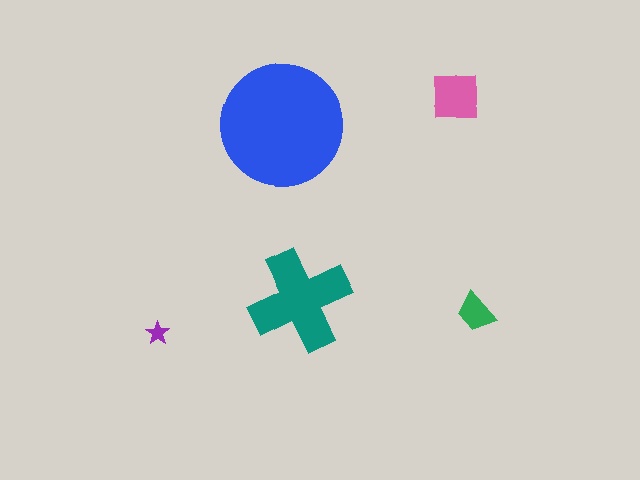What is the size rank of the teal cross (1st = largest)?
2nd.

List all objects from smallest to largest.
The purple star, the green trapezoid, the pink square, the teal cross, the blue circle.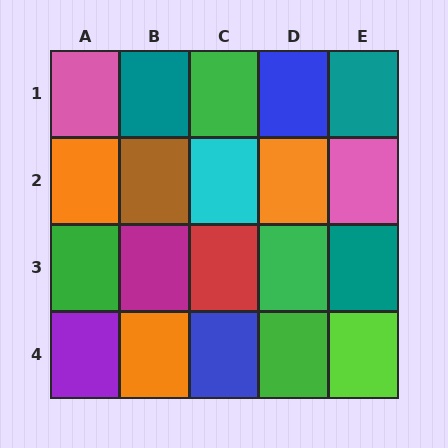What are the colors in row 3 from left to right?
Green, magenta, red, green, teal.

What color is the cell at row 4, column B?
Orange.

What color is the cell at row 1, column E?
Teal.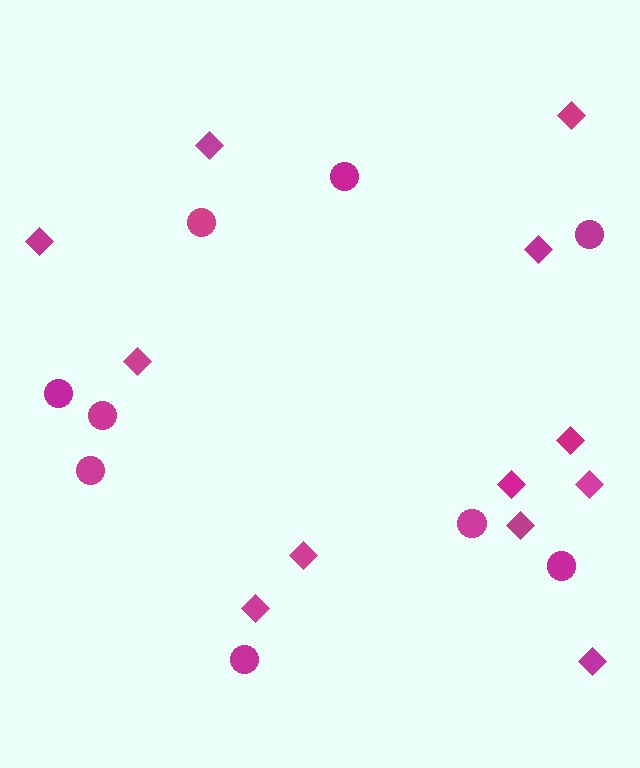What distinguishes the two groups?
There are 2 groups: one group of diamonds (12) and one group of circles (9).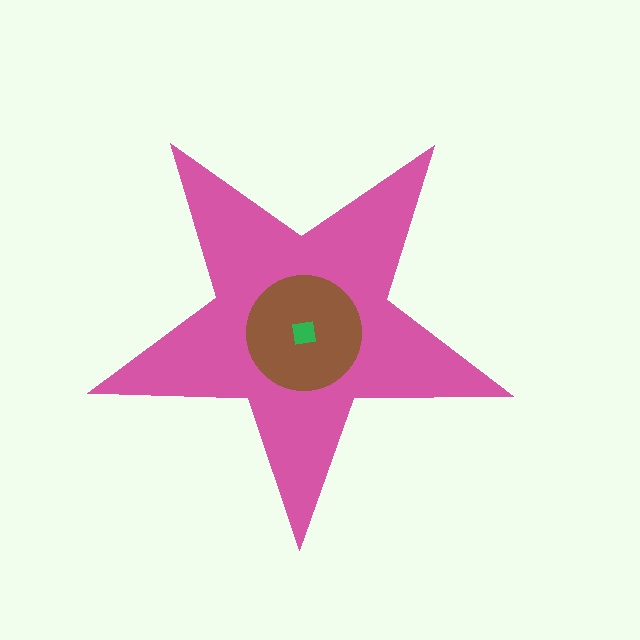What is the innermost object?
The green square.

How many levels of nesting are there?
3.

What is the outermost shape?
The pink star.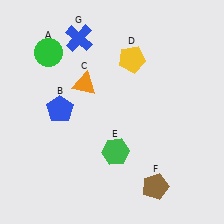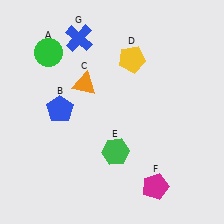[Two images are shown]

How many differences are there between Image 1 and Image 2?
There is 1 difference between the two images.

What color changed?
The pentagon (F) changed from brown in Image 1 to magenta in Image 2.